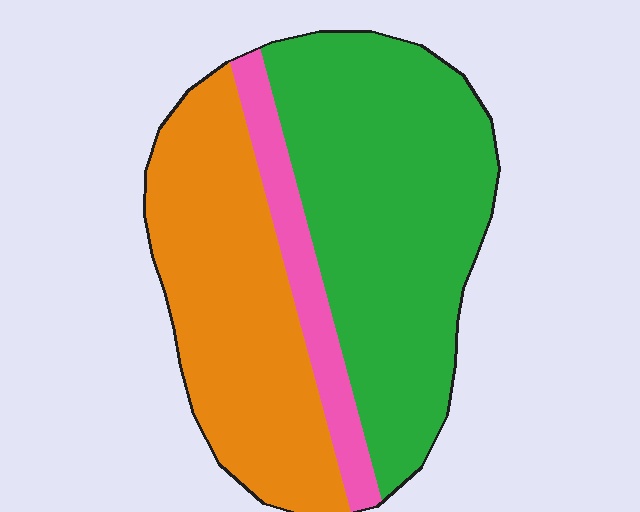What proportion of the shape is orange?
Orange covers roughly 40% of the shape.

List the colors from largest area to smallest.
From largest to smallest: green, orange, pink.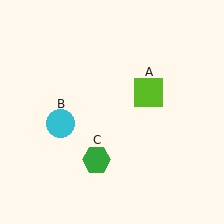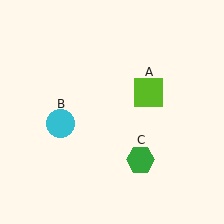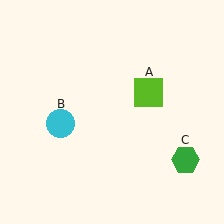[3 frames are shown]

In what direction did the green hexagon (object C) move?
The green hexagon (object C) moved right.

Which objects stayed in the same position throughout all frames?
Lime square (object A) and cyan circle (object B) remained stationary.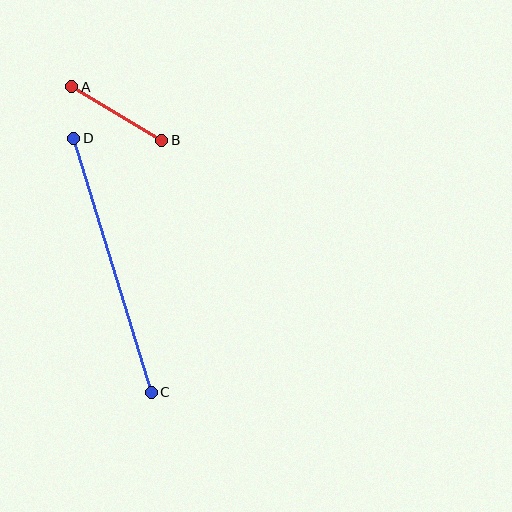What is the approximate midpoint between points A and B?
The midpoint is at approximately (117, 114) pixels.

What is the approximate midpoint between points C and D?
The midpoint is at approximately (113, 265) pixels.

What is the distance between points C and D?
The distance is approximately 266 pixels.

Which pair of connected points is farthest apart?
Points C and D are farthest apart.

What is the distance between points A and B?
The distance is approximately 105 pixels.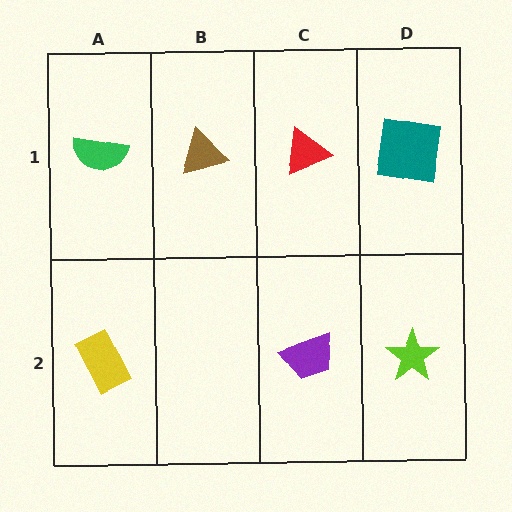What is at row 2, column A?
A yellow rectangle.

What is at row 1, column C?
A red triangle.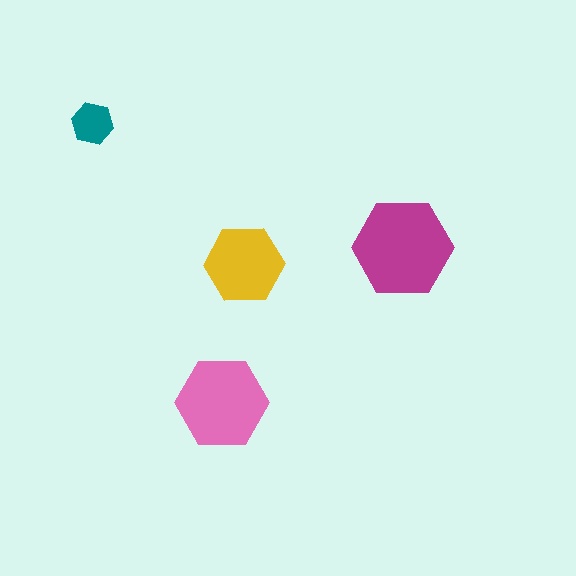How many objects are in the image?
There are 4 objects in the image.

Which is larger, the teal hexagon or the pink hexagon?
The pink one.